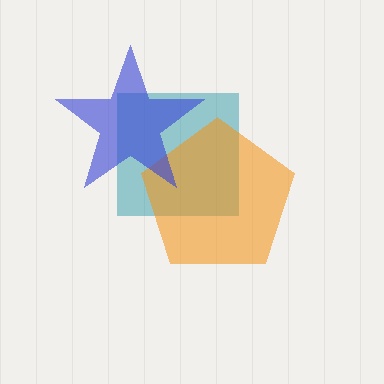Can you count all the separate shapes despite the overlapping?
Yes, there are 3 separate shapes.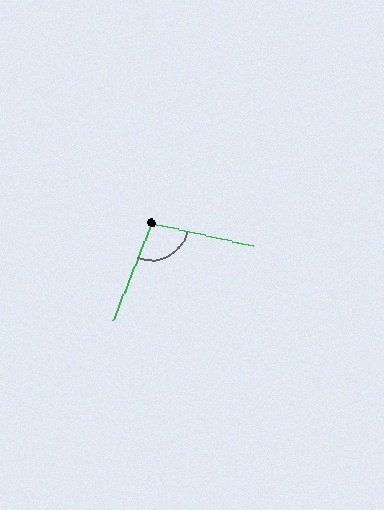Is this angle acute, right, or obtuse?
It is obtuse.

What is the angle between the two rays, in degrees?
Approximately 99 degrees.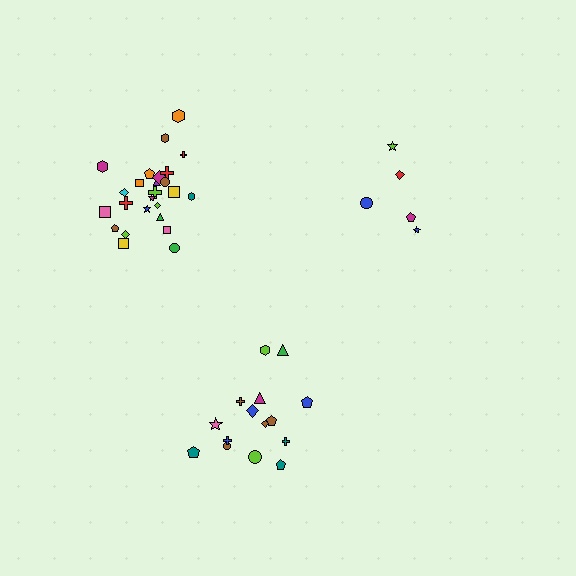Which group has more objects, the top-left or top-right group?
The top-left group.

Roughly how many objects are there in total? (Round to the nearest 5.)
Roughly 45 objects in total.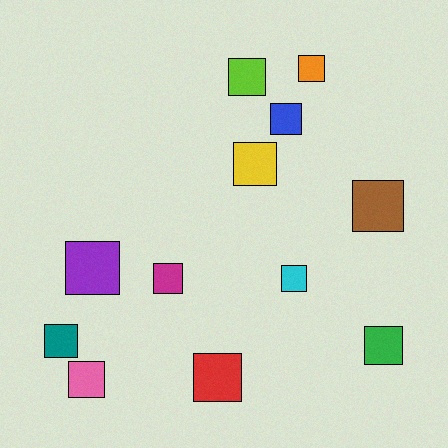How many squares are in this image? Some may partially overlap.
There are 12 squares.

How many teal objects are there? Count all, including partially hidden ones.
There is 1 teal object.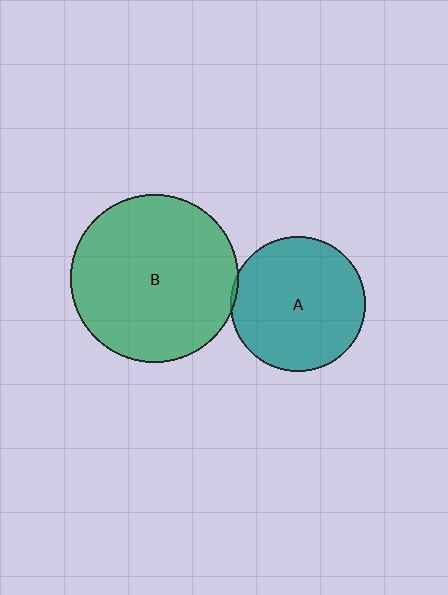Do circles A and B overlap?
Yes.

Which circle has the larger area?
Circle B (green).